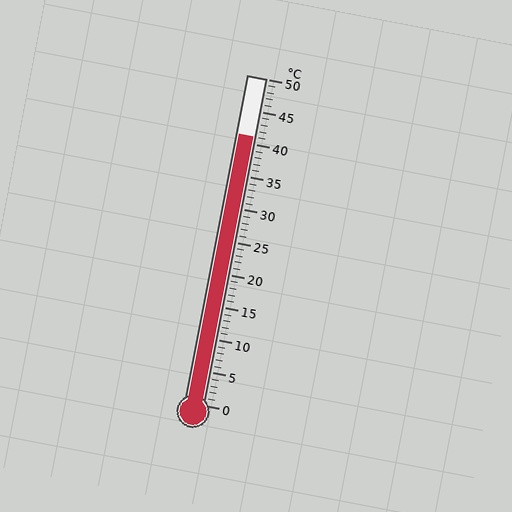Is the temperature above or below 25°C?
The temperature is above 25°C.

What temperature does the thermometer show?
The thermometer shows approximately 41°C.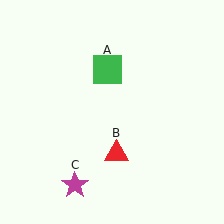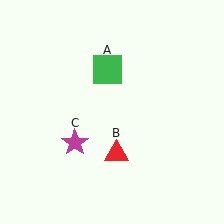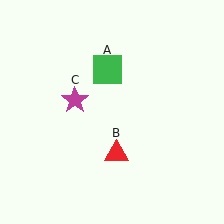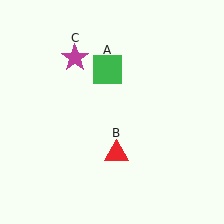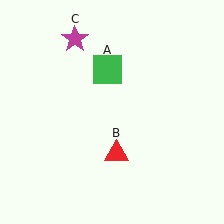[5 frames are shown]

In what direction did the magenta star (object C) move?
The magenta star (object C) moved up.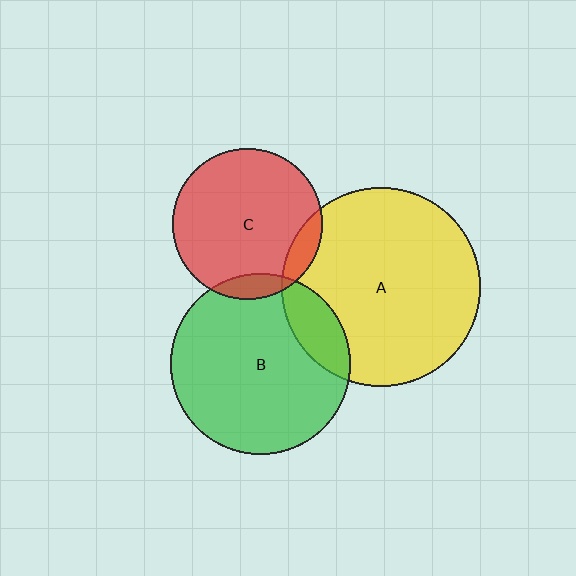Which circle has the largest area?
Circle A (yellow).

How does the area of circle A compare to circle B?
Approximately 1.2 times.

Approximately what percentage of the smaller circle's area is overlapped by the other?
Approximately 10%.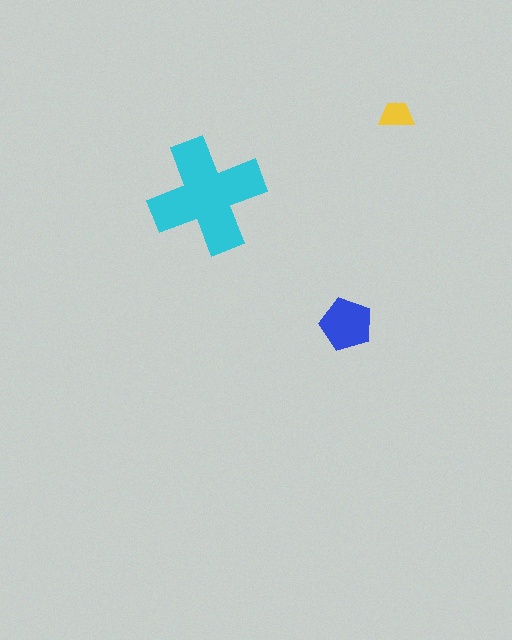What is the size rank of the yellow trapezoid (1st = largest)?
3rd.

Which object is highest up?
The yellow trapezoid is topmost.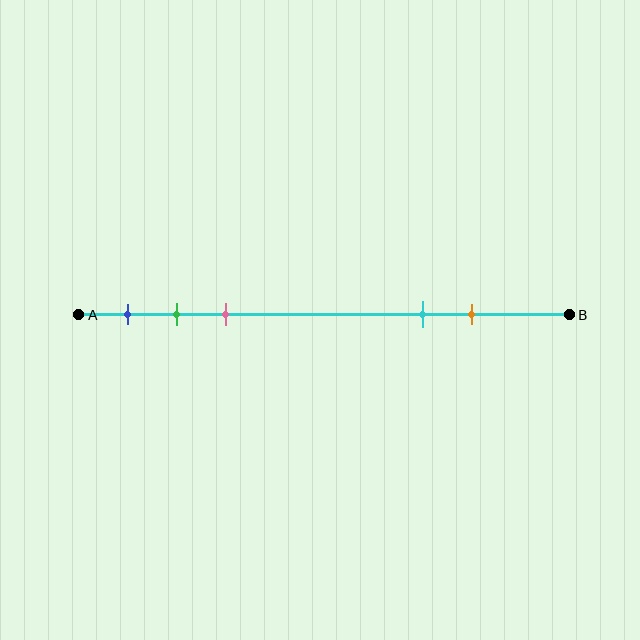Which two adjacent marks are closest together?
The green and pink marks are the closest adjacent pair.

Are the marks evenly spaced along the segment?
No, the marks are not evenly spaced.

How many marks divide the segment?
There are 5 marks dividing the segment.